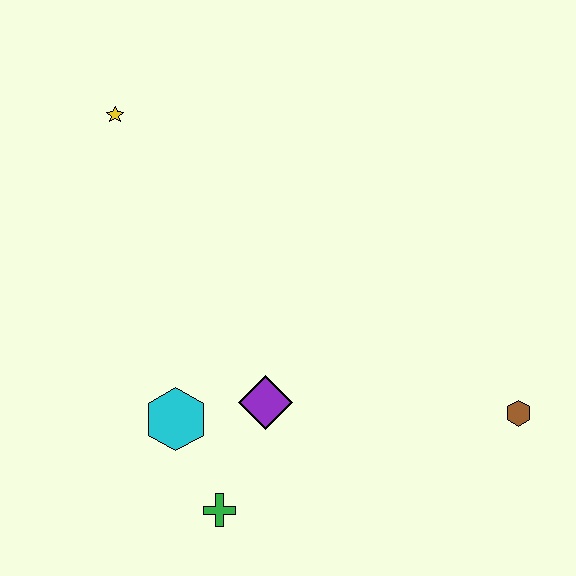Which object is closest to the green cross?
The cyan hexagon is closest to the green cross.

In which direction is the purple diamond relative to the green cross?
The purple diamond is above the green cross.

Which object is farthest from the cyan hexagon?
The brown hexagon is farthest from the cyan hexagon.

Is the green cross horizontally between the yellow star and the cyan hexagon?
No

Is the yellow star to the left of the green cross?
Yes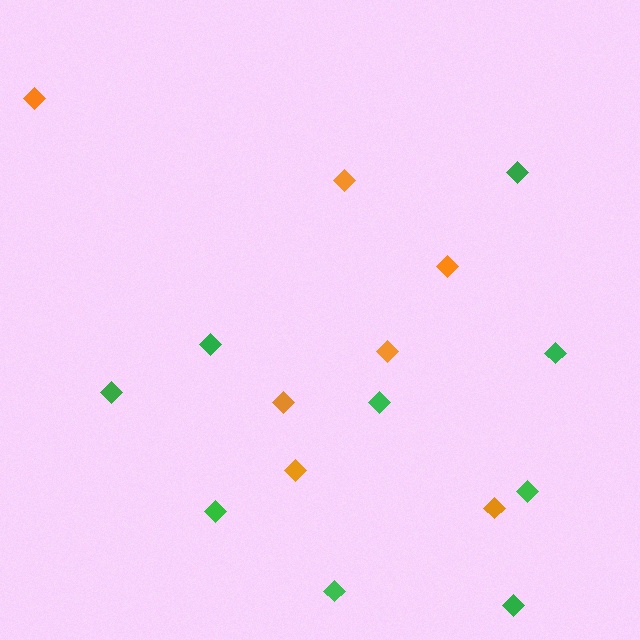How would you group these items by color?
There are 2 groups: one group of orange diamonds (7) and one group of green diamonds (9).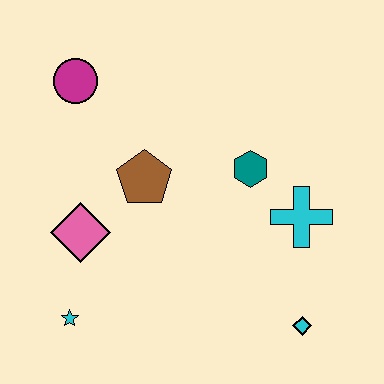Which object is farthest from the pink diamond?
The cyan diamond is farthest from the pink diamond.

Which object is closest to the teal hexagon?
The cyan cross is closest to the teal hexagon.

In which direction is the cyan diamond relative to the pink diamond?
The cyan diamond is to the right of the pink diamond.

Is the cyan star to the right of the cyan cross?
No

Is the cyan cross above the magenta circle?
No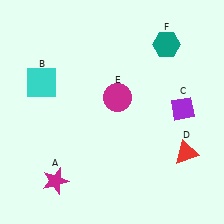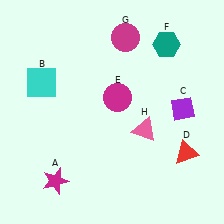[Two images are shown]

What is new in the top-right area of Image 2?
A magenta circle (G) was added in the top-right area of Image 2.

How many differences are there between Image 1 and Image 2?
There are 2 differences between the two images.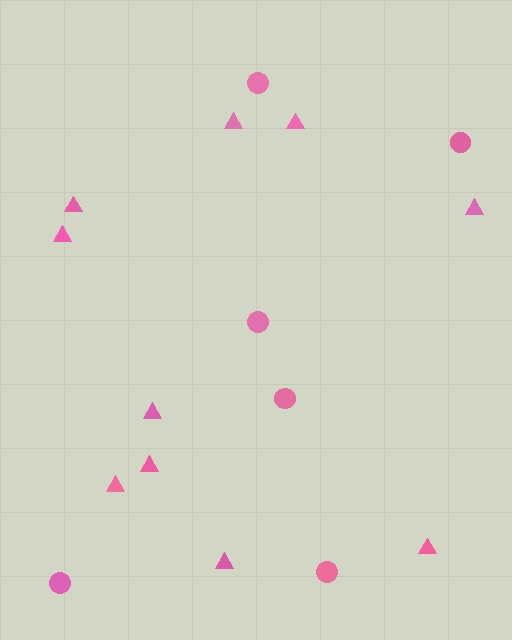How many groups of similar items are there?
There are 2 groups: one group of triangles (10) and one group of circles (6).